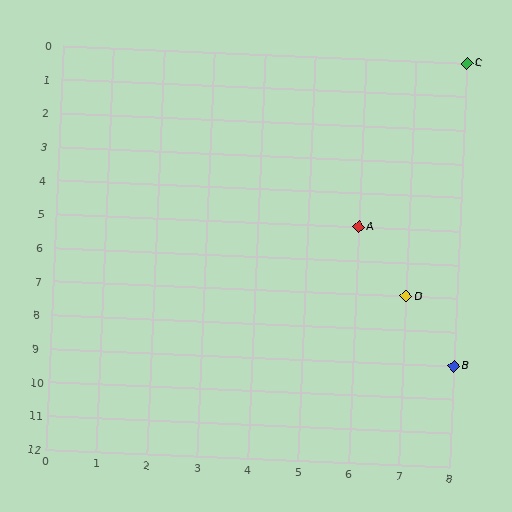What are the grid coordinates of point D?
Point D is at grid coordinates (7, 7).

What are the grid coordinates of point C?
Point C is at grid coordinates (8, 0).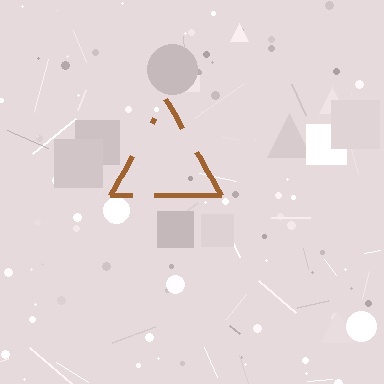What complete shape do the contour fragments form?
The contour fragments form a triangle.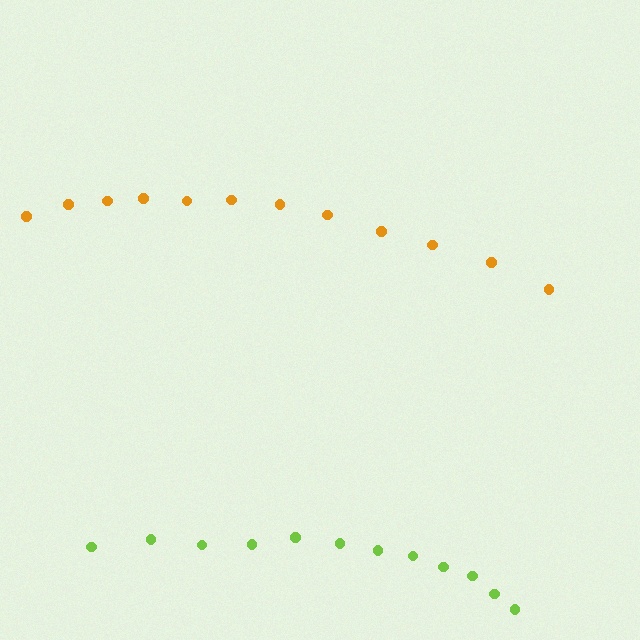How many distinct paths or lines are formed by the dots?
There are 2 distinct paths.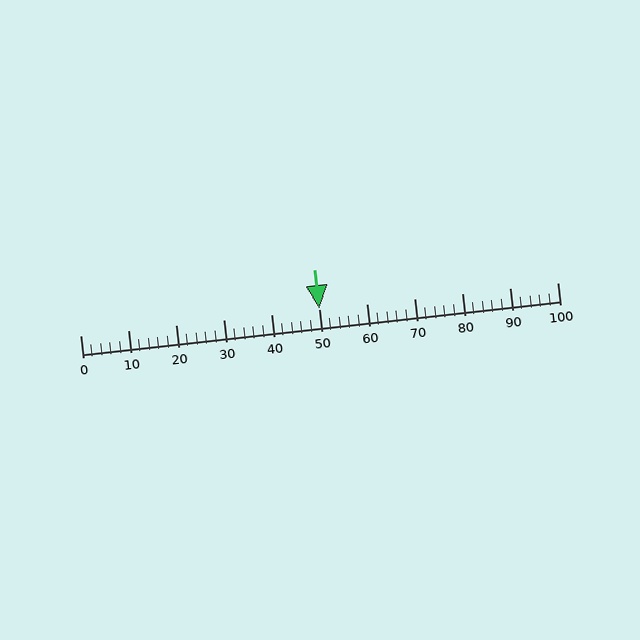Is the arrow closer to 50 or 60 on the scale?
The arrow is closer to 50.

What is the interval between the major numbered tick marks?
The major tick marks are spaced 10 units apart.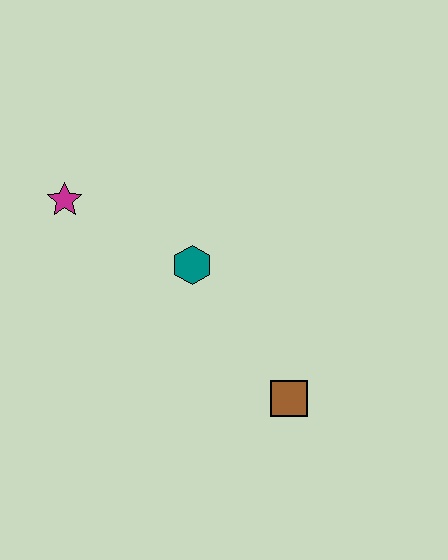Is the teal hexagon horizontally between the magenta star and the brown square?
Yes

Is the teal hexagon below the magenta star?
Yes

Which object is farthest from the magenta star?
The brown square is farthest from the magenta star.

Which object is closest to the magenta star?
The teal hexagon is closest to the magenta star.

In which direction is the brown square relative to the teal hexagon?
The brown square is below the teal hexagon.